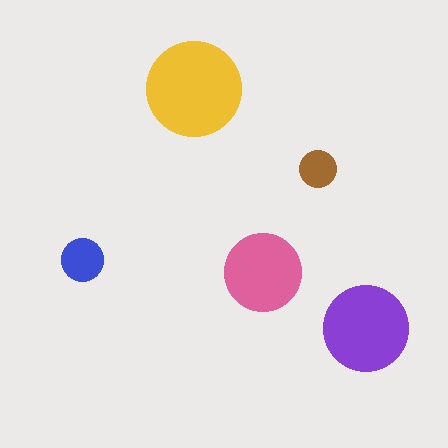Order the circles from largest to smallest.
the yellow one, the purple one, the pink one, the blue one, the brown one.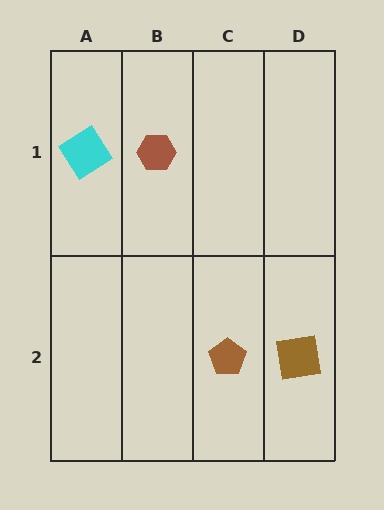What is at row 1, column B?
A brown hexagon.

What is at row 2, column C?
A brown pentagon.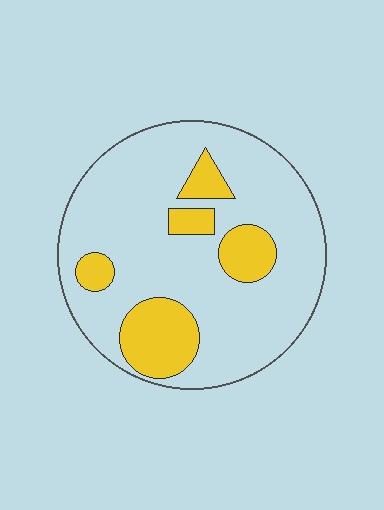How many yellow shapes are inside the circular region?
5.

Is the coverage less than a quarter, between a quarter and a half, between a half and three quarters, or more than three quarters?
Less than a quarter.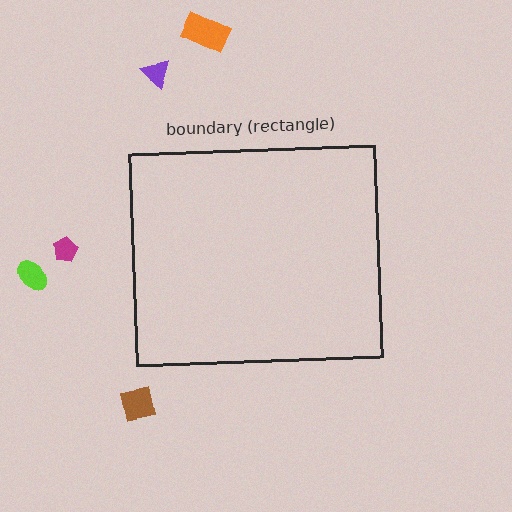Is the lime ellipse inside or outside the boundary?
Outside.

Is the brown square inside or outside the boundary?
Outside.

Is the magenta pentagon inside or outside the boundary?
Outside.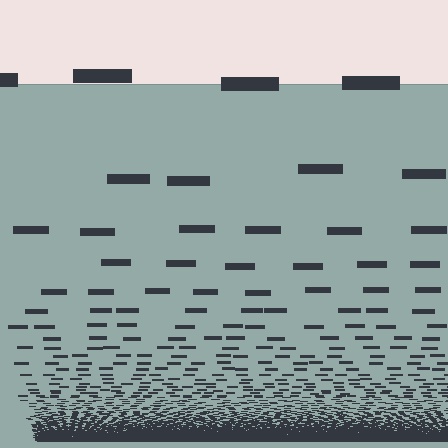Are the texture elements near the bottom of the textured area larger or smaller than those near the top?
Smaller. The gradient is inverted — elements near the bottom are smaller and denser.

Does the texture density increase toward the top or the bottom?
Density increases toward the bottom.